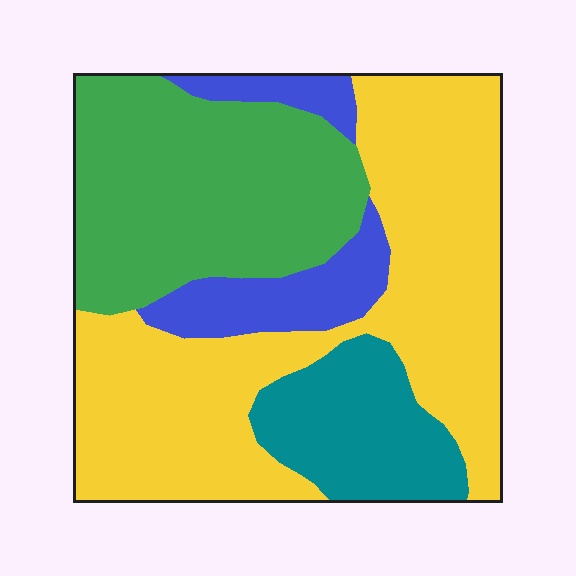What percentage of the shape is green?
Green covers roughly 30% of the shape.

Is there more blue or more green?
Green.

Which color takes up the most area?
Yellow, at roughly 45%.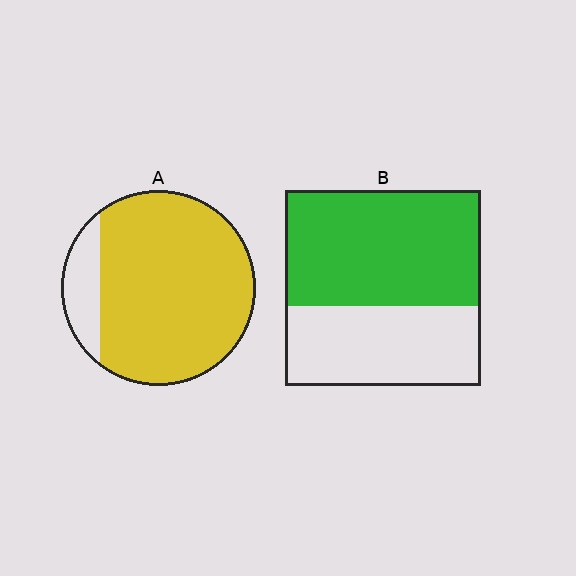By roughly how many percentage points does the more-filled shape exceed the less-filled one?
By roughly 25 percentage points (A over B).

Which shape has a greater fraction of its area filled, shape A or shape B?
Shape A.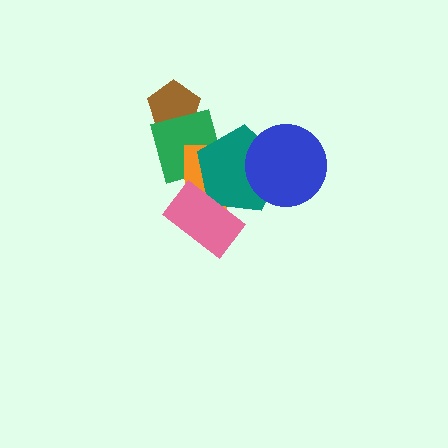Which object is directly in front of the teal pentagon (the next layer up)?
The blue circle is directly in front of the teal pentagon.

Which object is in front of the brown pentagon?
The green square is in front of the brown pentagon.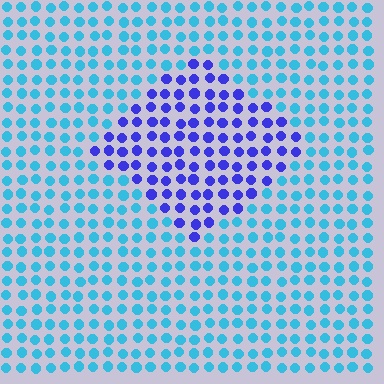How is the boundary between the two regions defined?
The boundary is defined purely by a slight shift in hue (about 50 degrees). Spacing, size, and orientation are identical on both sides.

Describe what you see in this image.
The image is filled with small cyan elements in a uniform arrangement. A diamond-shaped region is visible where the elements are tinted to a slightly different hue, forming a subtle color boundary.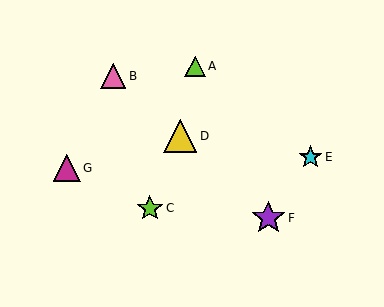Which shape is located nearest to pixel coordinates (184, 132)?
The yellow triangle (labeled D) at (180, 136) is nearest to that location.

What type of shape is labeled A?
Shape A is a lime triangle.